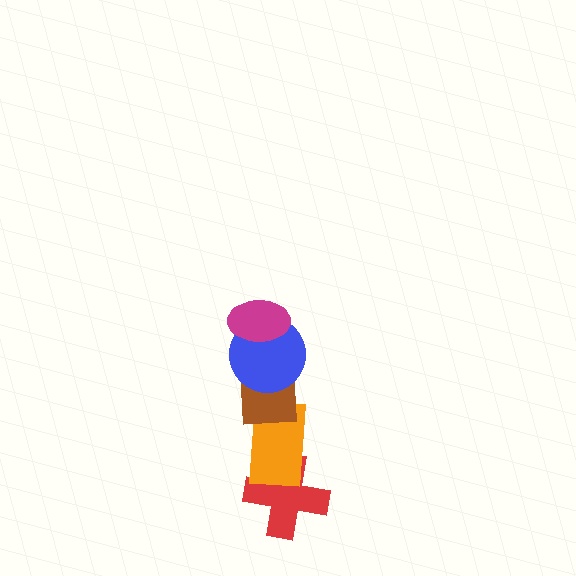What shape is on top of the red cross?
The orange rectangle is on top of the red cross.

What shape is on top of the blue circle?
The magenta ellipse is on top of the blue circle.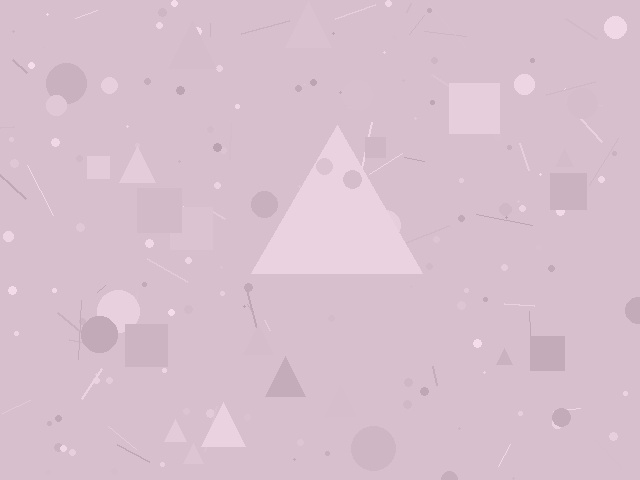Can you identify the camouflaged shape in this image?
The camouflaged shape is a triangle.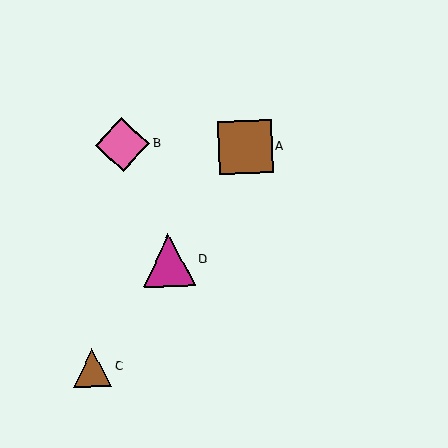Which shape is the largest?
The pink diamond (labeled B) is the largest.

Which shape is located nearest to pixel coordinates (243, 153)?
The brown square (labeled A) at (245, 147) is nearest to that location.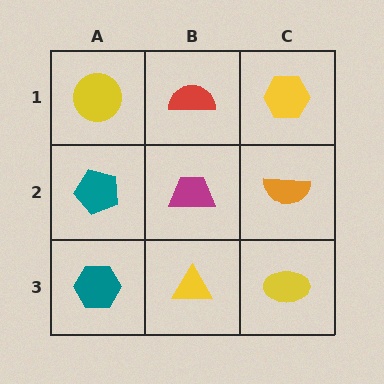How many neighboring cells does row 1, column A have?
2.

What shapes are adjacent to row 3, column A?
A teal pentagon (row 2, column A), a yellow triangle (row 3, column B).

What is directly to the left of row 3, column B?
A teal hexagon.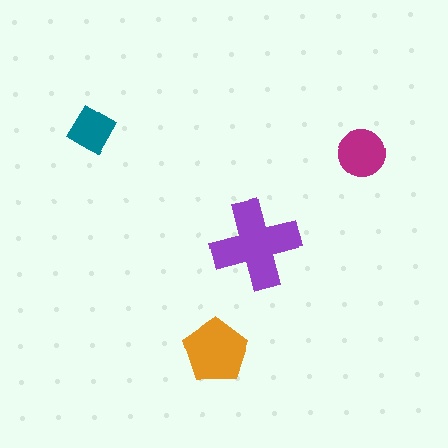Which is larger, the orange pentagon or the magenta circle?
The orange pentagon.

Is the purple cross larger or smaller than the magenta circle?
Larger.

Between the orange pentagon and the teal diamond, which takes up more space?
The orange pentagon.